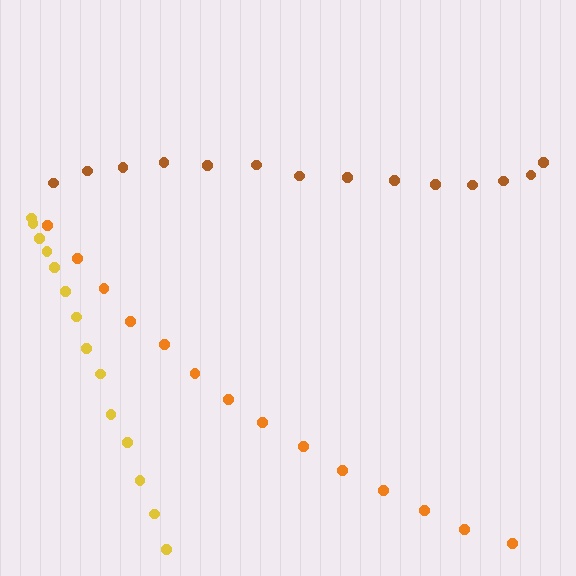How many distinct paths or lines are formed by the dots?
There are 3 distinct paths.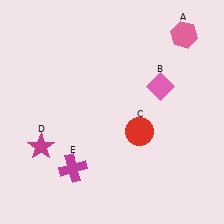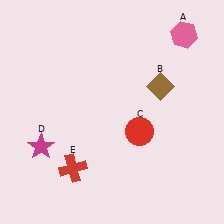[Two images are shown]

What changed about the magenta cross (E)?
In Image 1, E is magenta. In Image 2, it changed to red.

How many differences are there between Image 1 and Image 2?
There are 2 differences between the two images.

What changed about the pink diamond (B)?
In Image 1, B is pink. In Image 2, it changed to brown.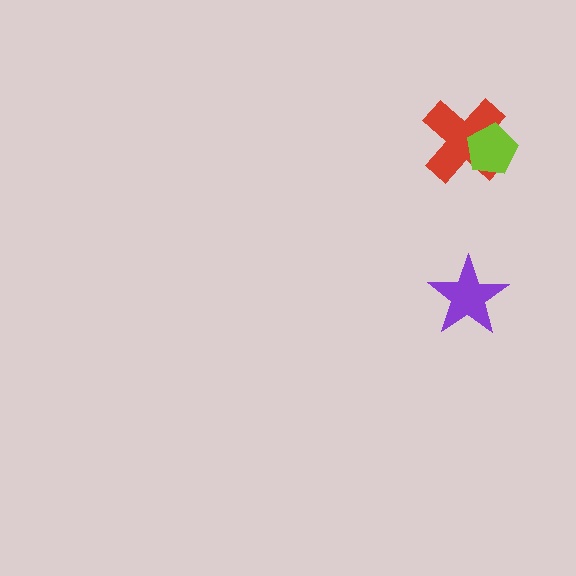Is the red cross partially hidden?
Yes, it is partially covered by another shape.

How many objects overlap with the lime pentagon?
1 object overlaps with the lime pentagon.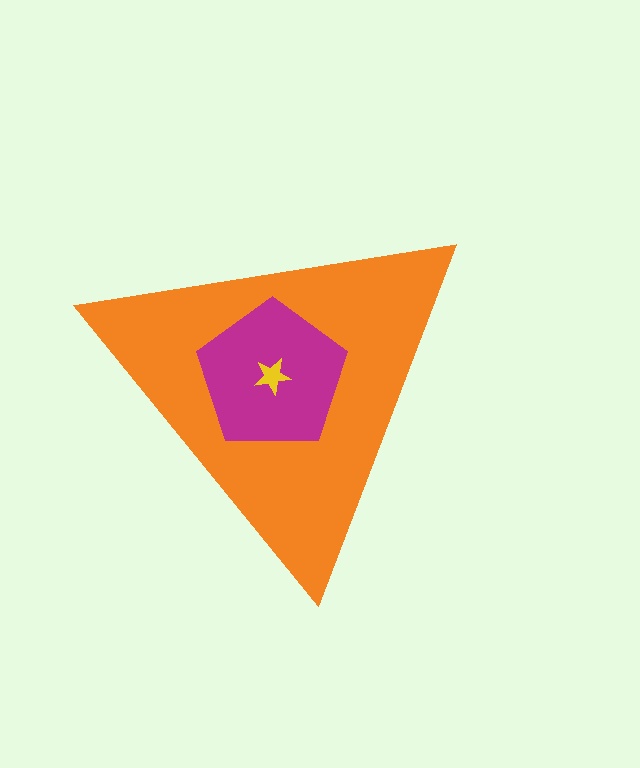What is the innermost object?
The yellow star.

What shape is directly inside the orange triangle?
The magenta pentagon.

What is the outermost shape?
The orange triangle.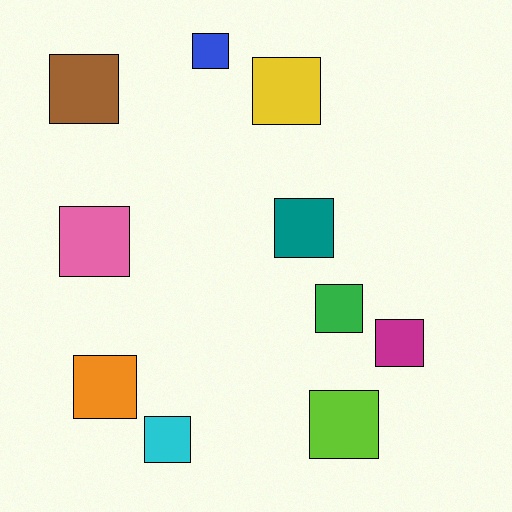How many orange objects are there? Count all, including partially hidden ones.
There is 1 orange object.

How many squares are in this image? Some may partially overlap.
There are 10 squares.